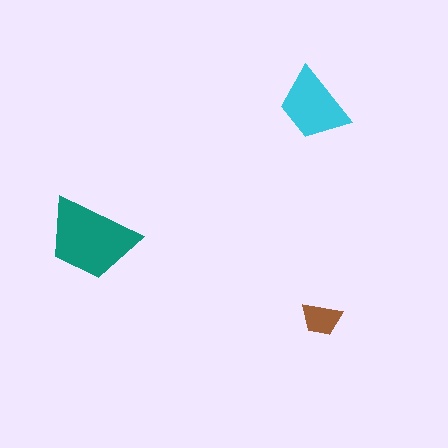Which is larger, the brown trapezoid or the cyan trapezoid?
The cyan one.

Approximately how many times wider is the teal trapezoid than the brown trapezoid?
About 2 times wider.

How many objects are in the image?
There are 3 objects in the image.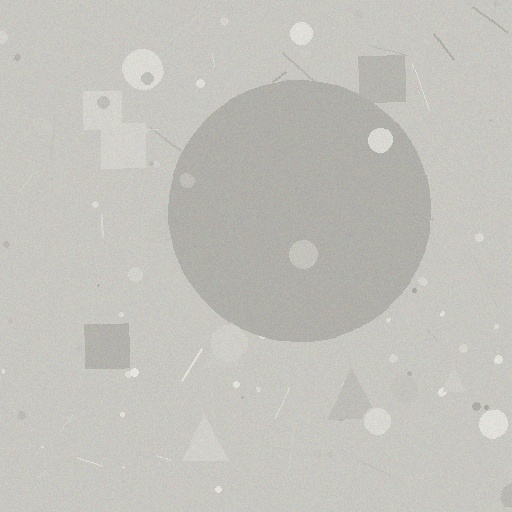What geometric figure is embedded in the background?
A circle is embedded in the background.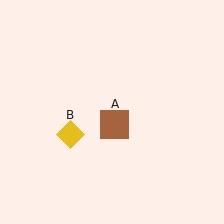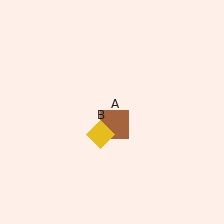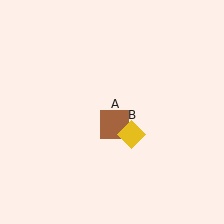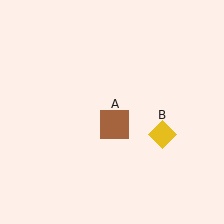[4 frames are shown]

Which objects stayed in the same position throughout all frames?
Brown square (object A) remained stationary.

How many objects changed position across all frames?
1 object changed position: yellow diamond (object B).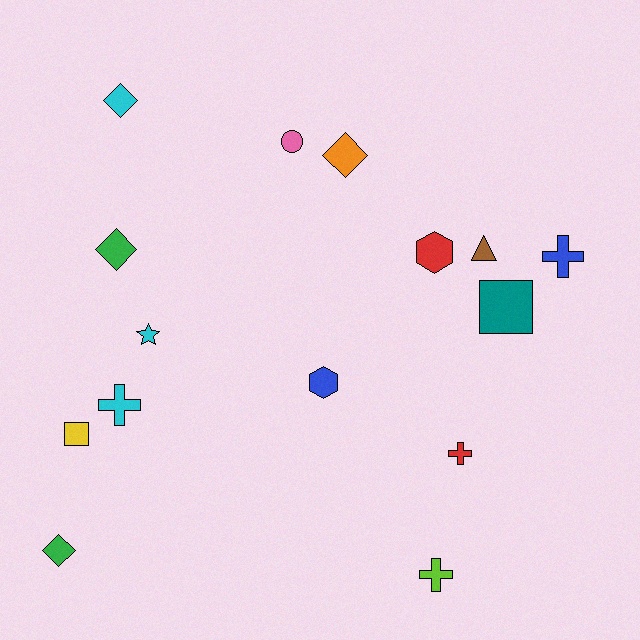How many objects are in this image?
There are 15 objects.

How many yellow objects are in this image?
There is 1 yellow object.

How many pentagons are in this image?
There are no pentagons.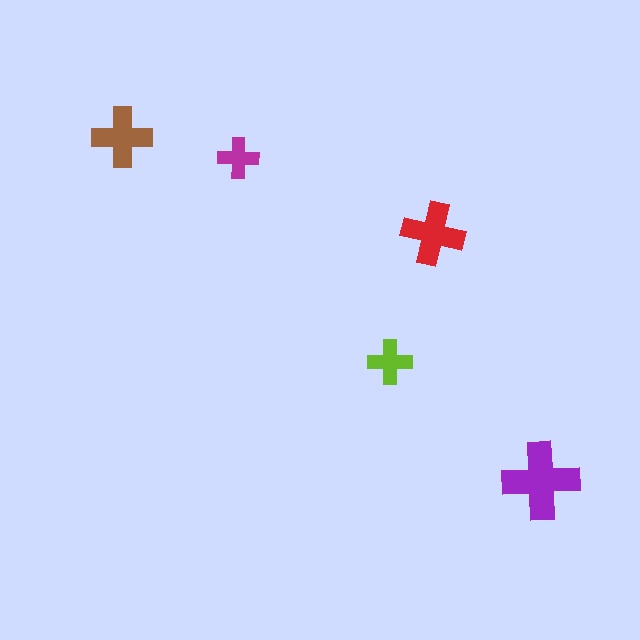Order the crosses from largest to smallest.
the purple one, the red one, the brown one, the lime one, the magenta one.